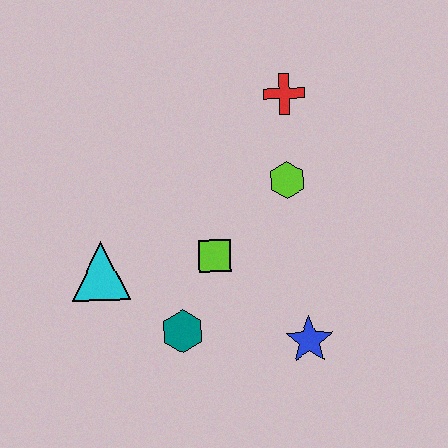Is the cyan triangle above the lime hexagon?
No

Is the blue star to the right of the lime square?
Yes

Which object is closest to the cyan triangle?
The teal hexagon is closest to the cyan triangle.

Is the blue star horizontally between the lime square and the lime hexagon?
No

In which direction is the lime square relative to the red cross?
The lime square is below the red cross.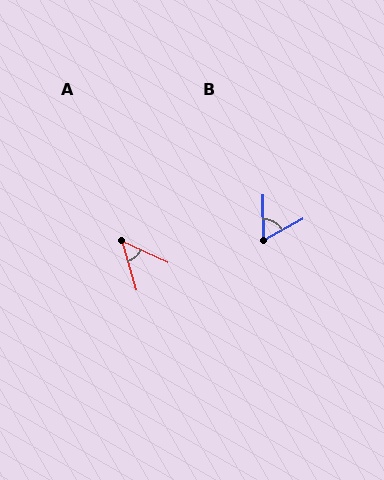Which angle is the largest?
B, at approximately 63 degrees.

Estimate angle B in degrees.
Approximately 63 degrees.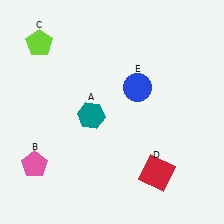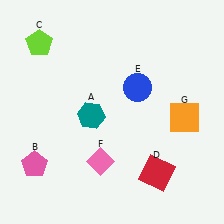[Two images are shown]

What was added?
A pink diamond (F), an orange square (G) were added in Image 2.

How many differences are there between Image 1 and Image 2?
There are 2 differences between the two images.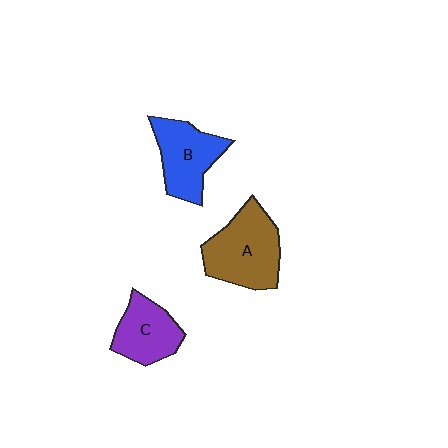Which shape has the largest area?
Shape A (brown).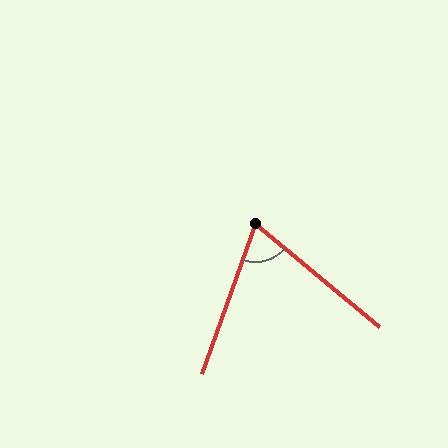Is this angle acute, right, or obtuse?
It is acute.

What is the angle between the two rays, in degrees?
Approximately 70 degrees.